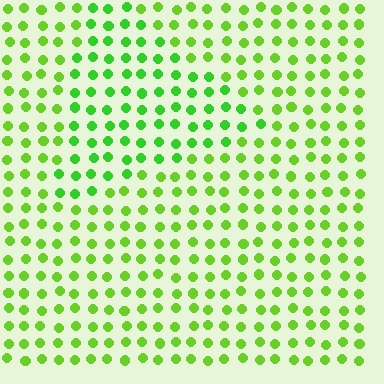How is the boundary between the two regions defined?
The boundary is defined purely by a slight shift in hue (about 21 degrees). Spacing, size, and orientation are identical on both sides.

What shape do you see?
I see a triangle.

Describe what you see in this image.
The image is filled with small lime elements in a uniform arrangement. A triangle-shaped region is visible where the elements are tinted to a slightly different hue, forming a subtle color boundary.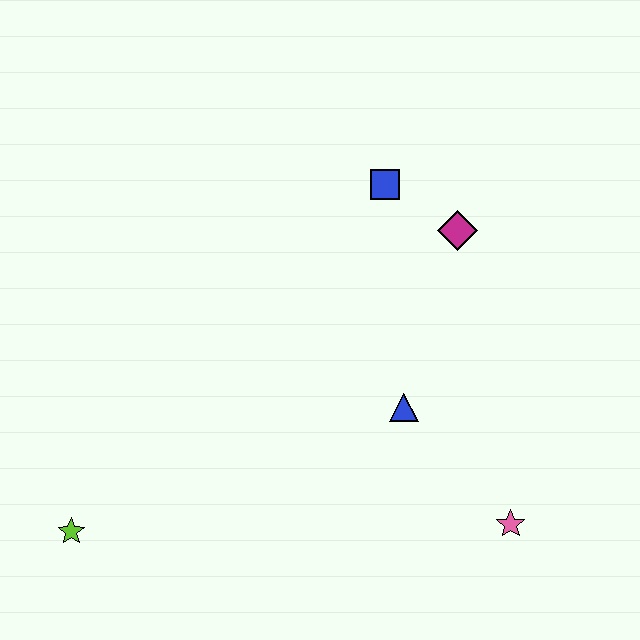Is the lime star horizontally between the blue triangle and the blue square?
No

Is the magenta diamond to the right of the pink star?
No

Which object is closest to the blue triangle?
The pink star is closest to the blue triangle.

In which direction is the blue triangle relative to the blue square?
The blue triangle is below the blue square.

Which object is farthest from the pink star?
The lime star is farthest from the pink star.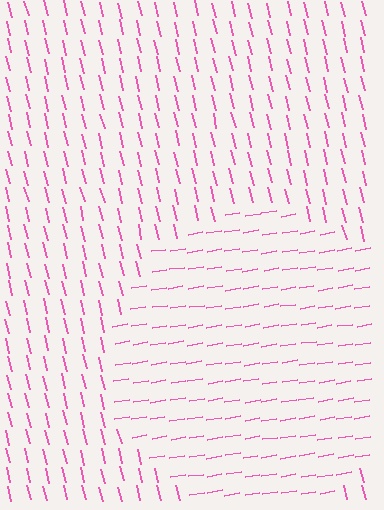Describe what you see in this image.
The image is filled with small pink line segments. A circle region in the image has lines oriented differently from the surrounding lines, creating a visible texture boundary.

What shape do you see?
I see a circle.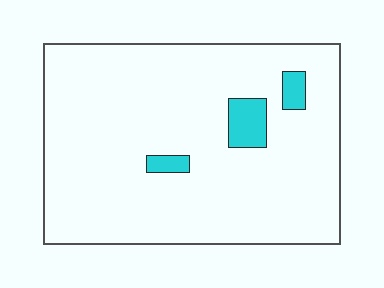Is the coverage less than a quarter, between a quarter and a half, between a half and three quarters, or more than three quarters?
Less than a quarter.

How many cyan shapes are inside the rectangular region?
3.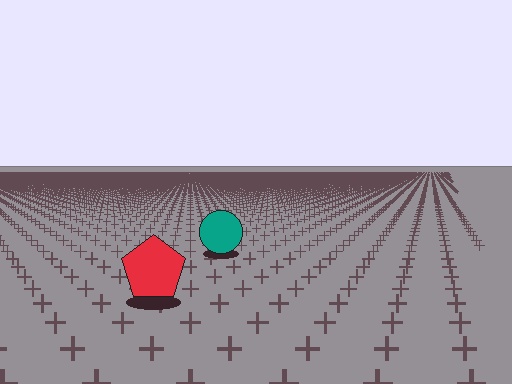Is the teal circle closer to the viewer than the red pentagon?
No. The red pentagon is closer — you can tell from the texture gradient: the ground texture is coarser near it.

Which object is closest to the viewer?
The red pentagon is closest. The texture marks near it are larger and more spread out.